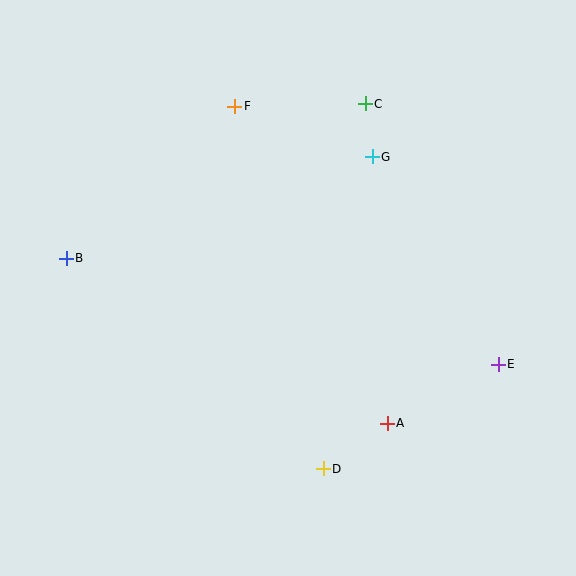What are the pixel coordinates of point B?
Point B is at (66, 258).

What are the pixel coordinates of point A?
Point A is at (387, 423).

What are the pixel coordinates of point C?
Point C is at (365, 104).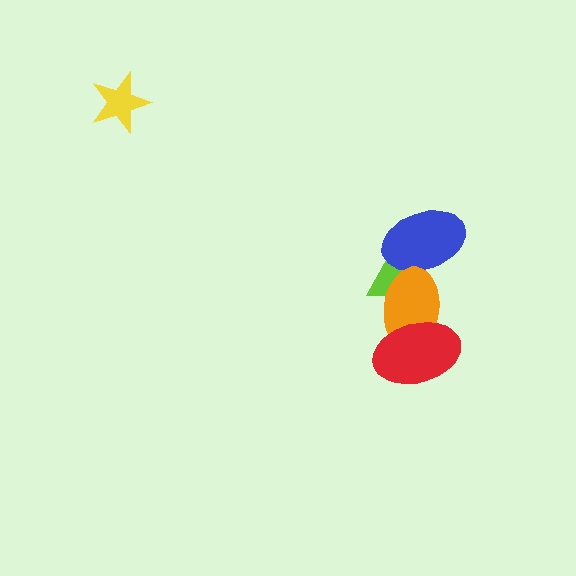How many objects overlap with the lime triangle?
2 objects overlap with the lime triangle.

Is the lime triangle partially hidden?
Yes, it is partially covered by another shape.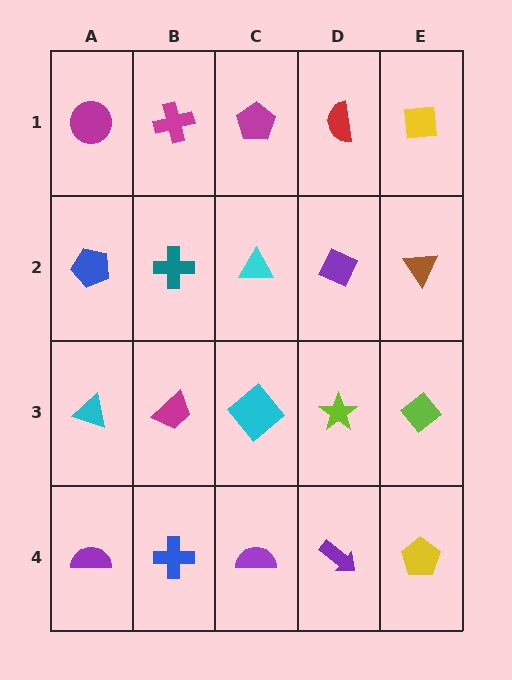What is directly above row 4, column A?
A cyan triangle.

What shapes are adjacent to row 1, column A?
A blue pentagon (row 2, column A), a magenta cross (row 1, column B).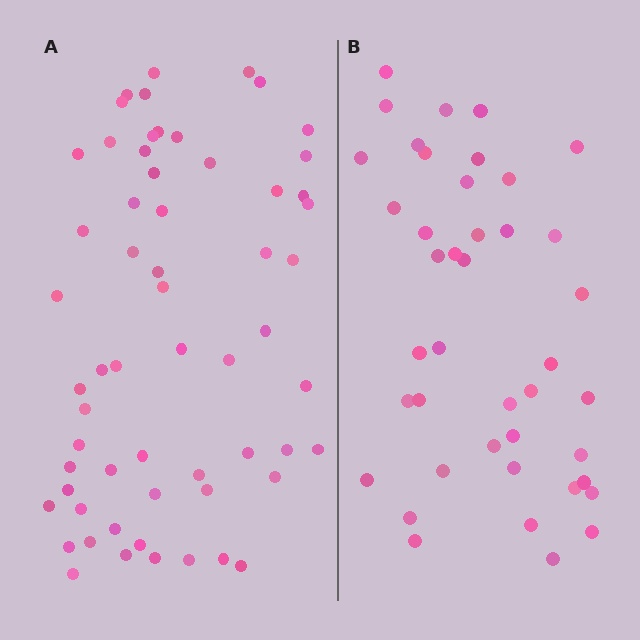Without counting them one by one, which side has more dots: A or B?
Region A (the left region) has more dots.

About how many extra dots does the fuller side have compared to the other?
Region A has approximately 20 more dots than region B.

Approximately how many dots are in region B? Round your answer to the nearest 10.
About 40 dots. (The exact count is 42, which rounds to 40.)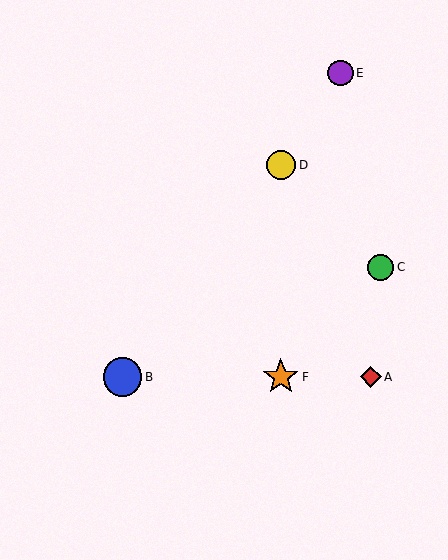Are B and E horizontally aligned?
No, B is at y≈377 and E is at y≈73.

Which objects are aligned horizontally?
Objects A, B, F are aligned horizontally.